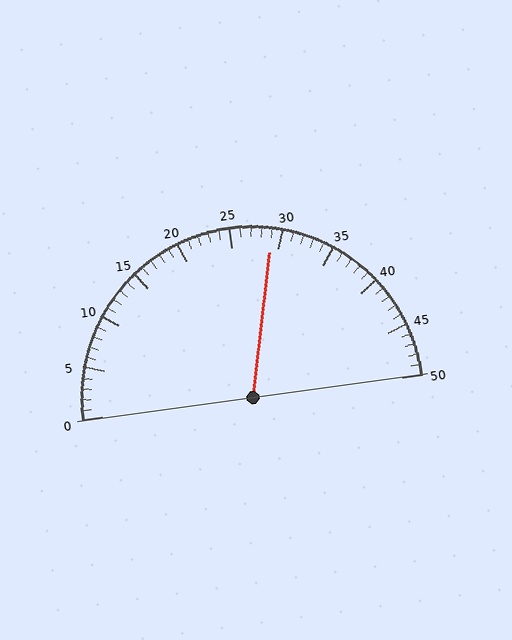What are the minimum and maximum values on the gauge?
The gauge ranges from 0 to 50.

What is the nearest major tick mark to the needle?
The nearest major tick mark is 30.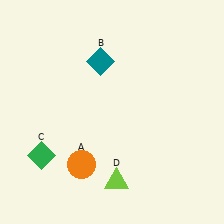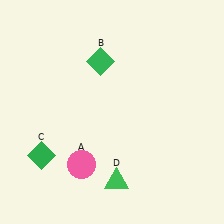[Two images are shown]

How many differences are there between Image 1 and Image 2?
There are 3 differences between the two images.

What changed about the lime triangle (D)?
In Image 1, D is lime. In Image 2, it changed to green.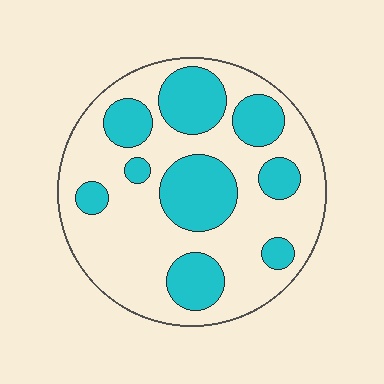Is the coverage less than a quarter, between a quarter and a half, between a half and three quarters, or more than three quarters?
Between a quarter and a half.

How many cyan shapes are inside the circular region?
9.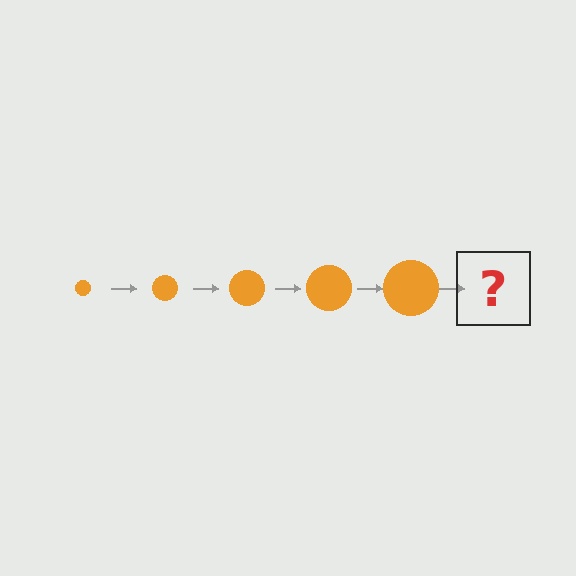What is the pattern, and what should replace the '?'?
The pattern is that the circle gets progressively larger each step. The '?' should be an orange circle, larger than the previous one.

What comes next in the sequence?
The next element should be an orange circle, larger than the previous one.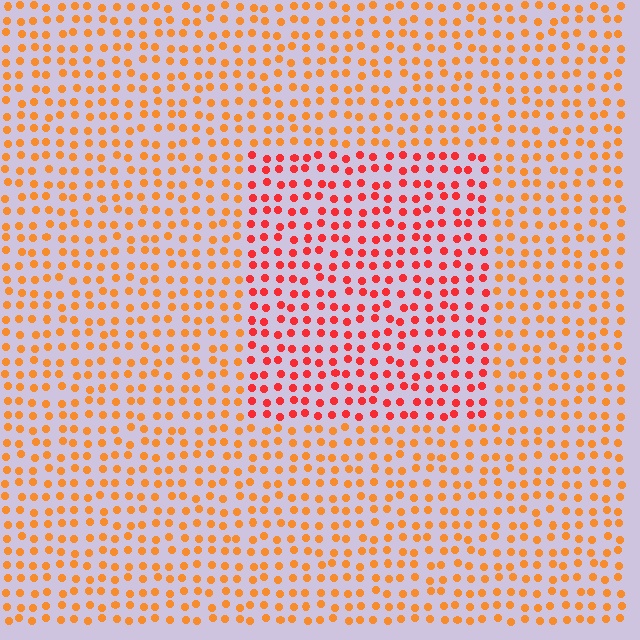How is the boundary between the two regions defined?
The boundary is defined purely by a slight shift in hue (about 31 degrees). Spacing, size, and orientation are identical on both sides.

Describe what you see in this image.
The image is filled with small orange elements in a uniform arrangement. A rectangle-shaped region is visible where the elements are tinted to a slightly different hue, forming a subtle color boundary.